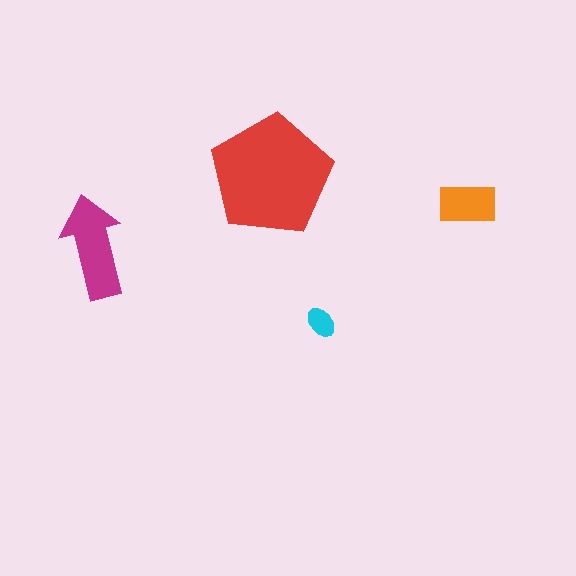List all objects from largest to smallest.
The red pentagon, the magenta arrow, the orange rectangle, the cyan ellipse.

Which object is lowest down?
The cyan ellipse is bottommost.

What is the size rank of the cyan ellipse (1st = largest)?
4th.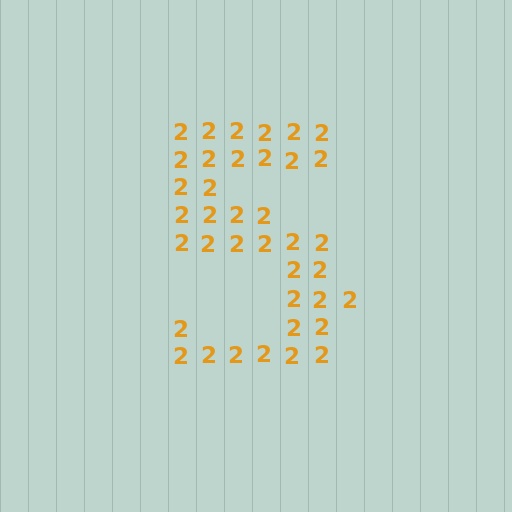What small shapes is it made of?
It is made of small digit 2's.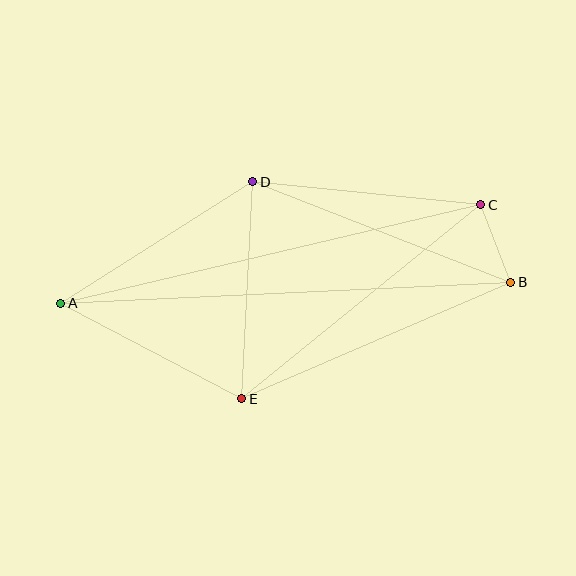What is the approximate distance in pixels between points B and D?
The distance between B and D is approximately 277 pixels.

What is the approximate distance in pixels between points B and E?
The distance between B and E is approximately 293 pixels.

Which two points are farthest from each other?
Points A and B are farthest from each other.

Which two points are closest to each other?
Points B and C are closest to each other.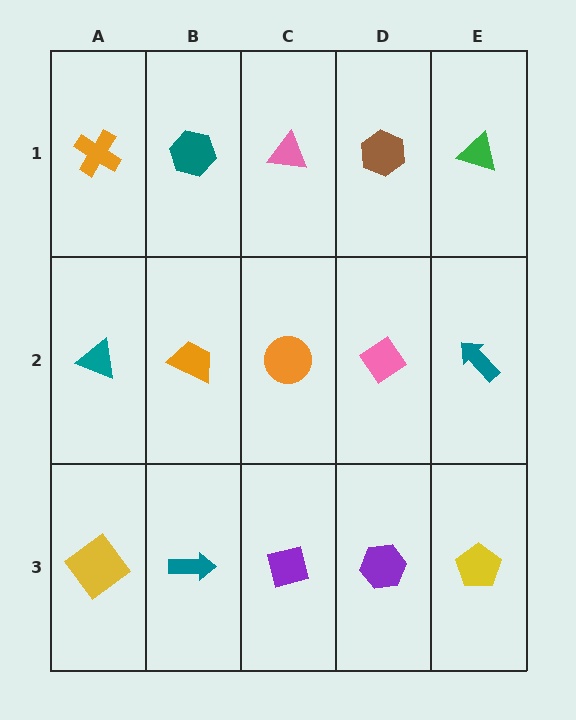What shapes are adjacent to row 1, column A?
A teal triangle (row 2, column A), a teal hexagon (row 1, column B).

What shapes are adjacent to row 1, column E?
A teal arrow (row 2, column E), a brown hexagon (row 1, column D).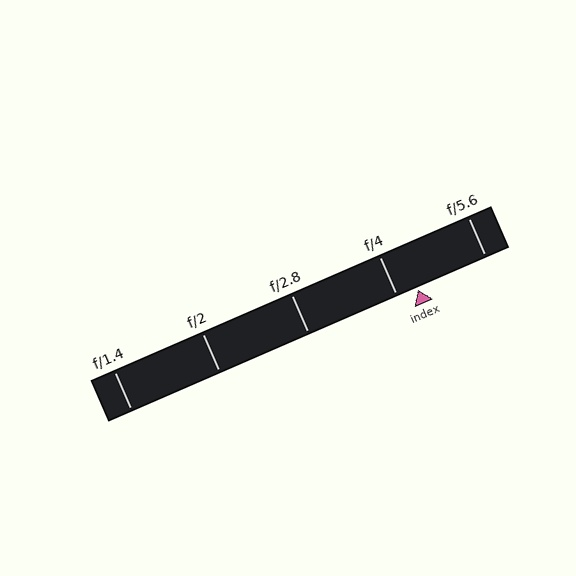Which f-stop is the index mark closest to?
The index mark is closest to f/4.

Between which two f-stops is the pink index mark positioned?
The index mark is between f/4 and f/5.6.